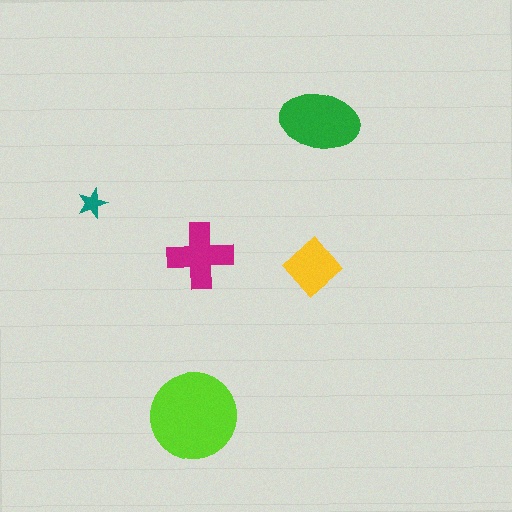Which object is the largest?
The lime circle.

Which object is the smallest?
The teal star.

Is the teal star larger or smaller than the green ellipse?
Smaller.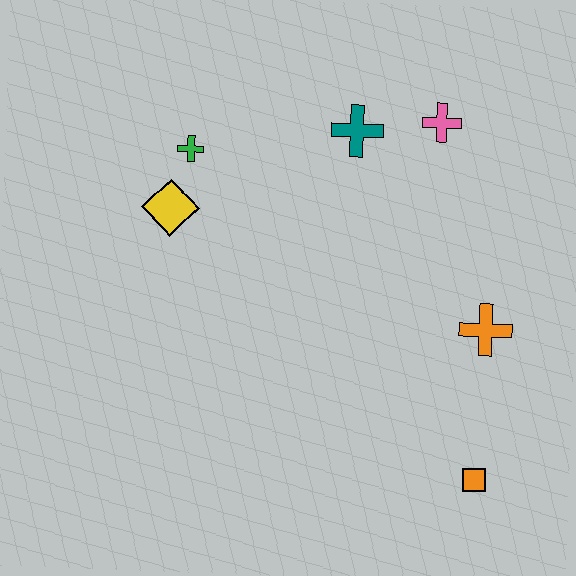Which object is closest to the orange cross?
The orange square is closest to the orange cross.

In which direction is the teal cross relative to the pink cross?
The teal cross is to the left of the pink cross.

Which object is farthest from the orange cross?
The green cross is farthest from the orange cross.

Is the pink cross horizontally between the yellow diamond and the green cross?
No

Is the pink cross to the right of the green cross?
Yes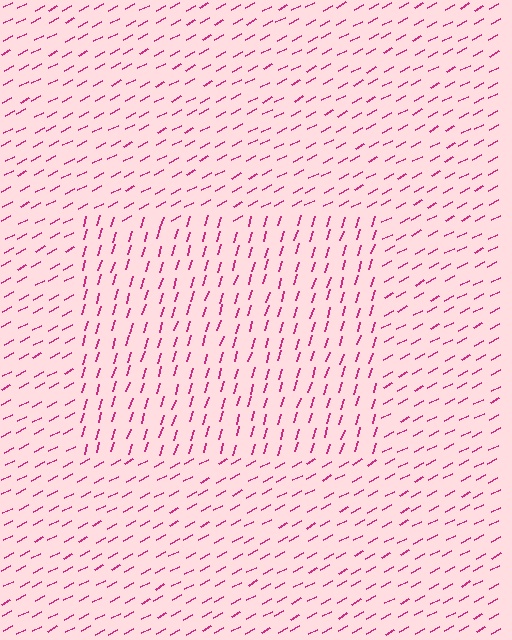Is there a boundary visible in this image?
Yes, there is a texture boundary formed by a change in line orientation.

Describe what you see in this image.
The image is filled with small magenta line segments. A rectangle region in the image has lines oriented differently from the surrounding lines, creating a visible texture boundary.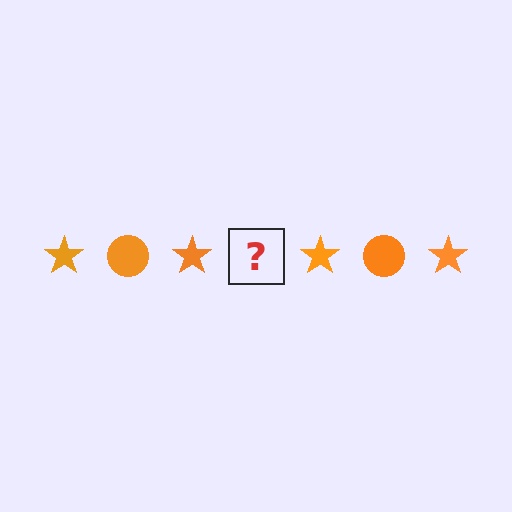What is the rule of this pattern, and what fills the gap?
The rule is that the pattern cycles through star, circle shapes in orange. The gap should be filled with an orange circle.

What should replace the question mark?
The question mark should be replaced with an orange circle.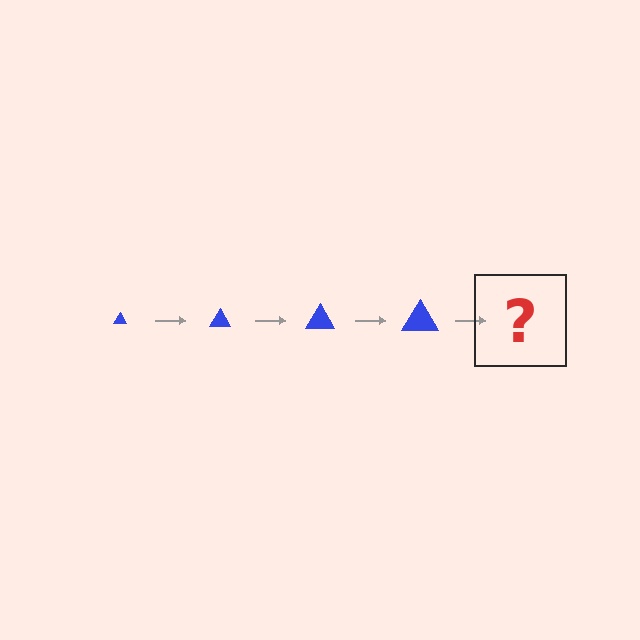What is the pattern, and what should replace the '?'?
The pattern is that the triangle gets progressively larger each step. The '?' should be a blue triangle, larger than the previous one.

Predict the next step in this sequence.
The next step is a blue triangle, larger than the previous one.